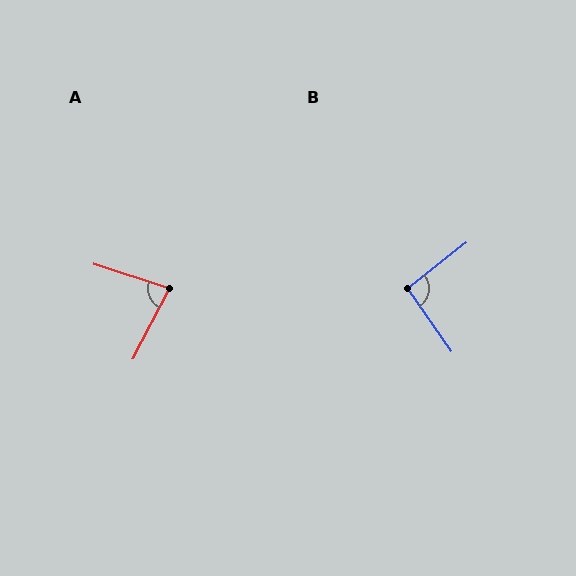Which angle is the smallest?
A, at approximately 80 degrees.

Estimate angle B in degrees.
Approximately 94 degrees.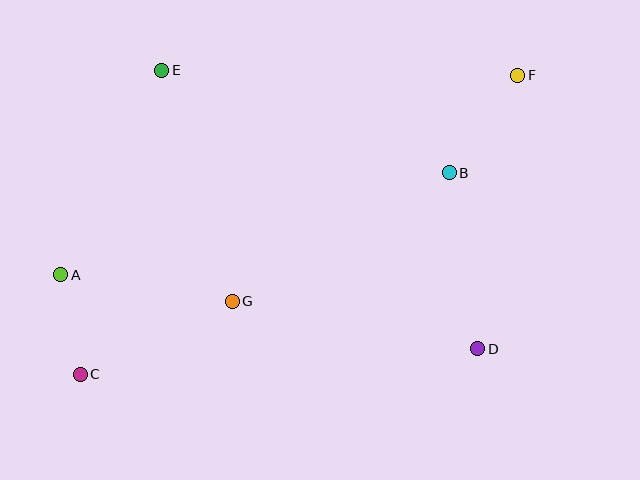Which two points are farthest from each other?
Points C and F are farthest from each other.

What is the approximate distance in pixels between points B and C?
The distance between B and C is approximately 421 pixels.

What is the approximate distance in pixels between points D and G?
The distance between D and G is approximately 250 pixels.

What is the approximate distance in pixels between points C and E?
The distance between C and E is approximately 315 pixels.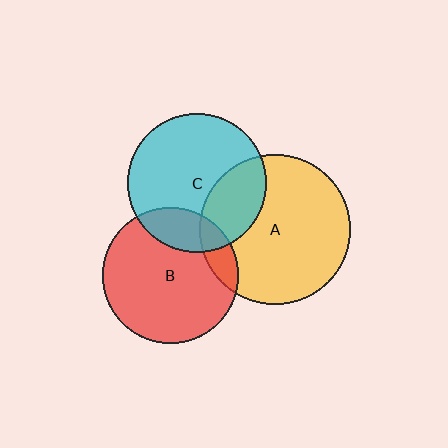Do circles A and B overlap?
Yes.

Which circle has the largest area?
Circle A (yellow).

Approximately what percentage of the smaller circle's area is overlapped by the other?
Approximately 10%.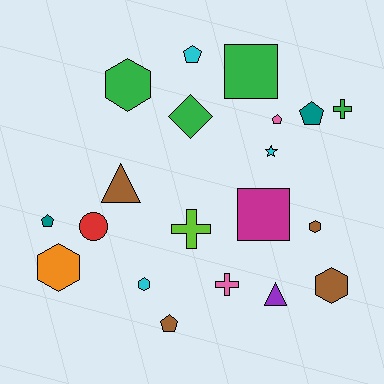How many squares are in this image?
There are 2 squares.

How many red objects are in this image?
There is 1 red object.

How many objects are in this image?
There are 20 objects.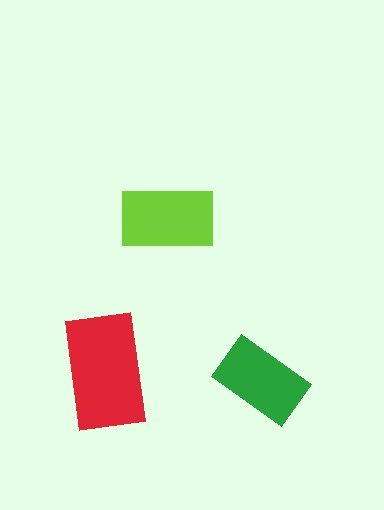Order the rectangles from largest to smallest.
the red one, the lime one, the green one.